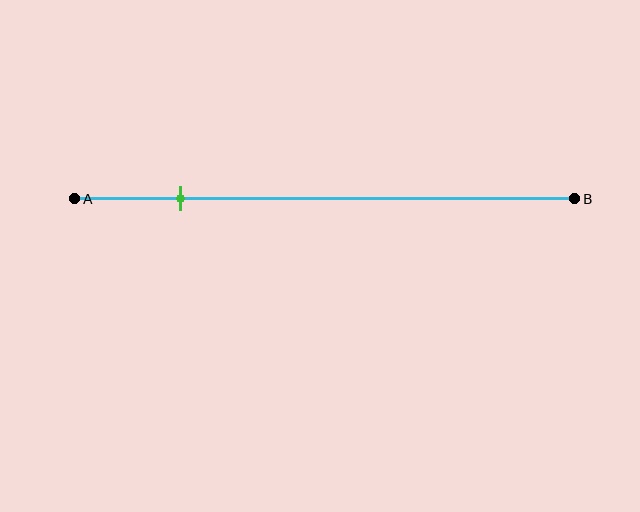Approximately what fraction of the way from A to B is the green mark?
The green mark is approximately 20% of the way from A to B.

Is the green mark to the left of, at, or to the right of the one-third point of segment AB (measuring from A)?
The green mark is to the left of the one-third point of segment AB.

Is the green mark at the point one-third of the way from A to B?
No, the mark is at about 20% from A, not at the 33% one-third point.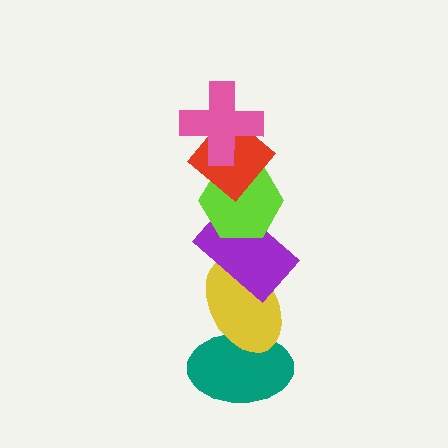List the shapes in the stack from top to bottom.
From top to bottom: the pink cross, the red diamond, the lime hexagon, the purple rectangle, the yellow ellipse, the teal ellipse.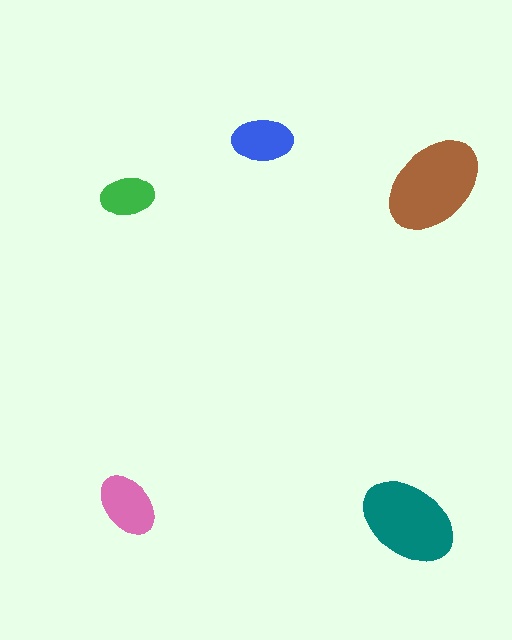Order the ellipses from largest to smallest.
the brown one, the teal one, the pink one, the blue one, the green one.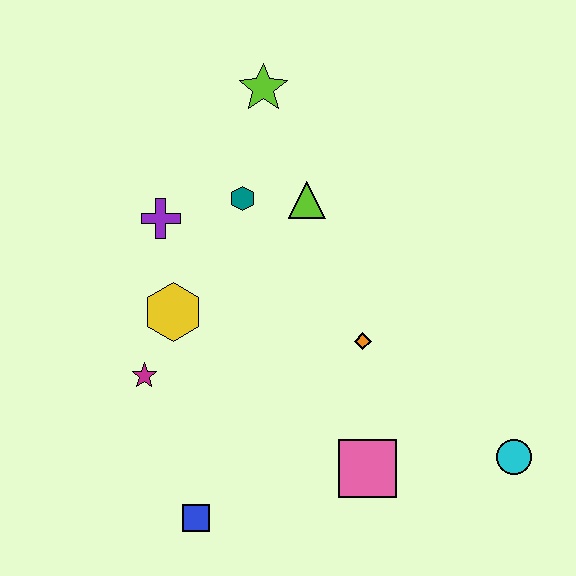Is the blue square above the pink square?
No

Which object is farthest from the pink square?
The lime star is farthest from the pink square.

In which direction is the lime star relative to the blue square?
The lime star is above the blue square.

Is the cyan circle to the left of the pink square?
No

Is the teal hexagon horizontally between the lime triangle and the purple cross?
Yes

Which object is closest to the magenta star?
The yellow hexagon is closest to the magenta star.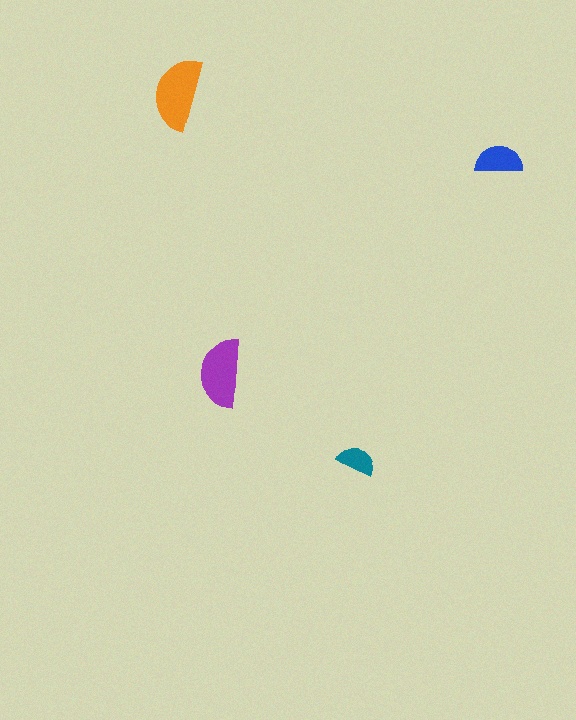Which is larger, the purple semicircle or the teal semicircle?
The purple one.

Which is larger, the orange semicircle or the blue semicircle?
The orange one.